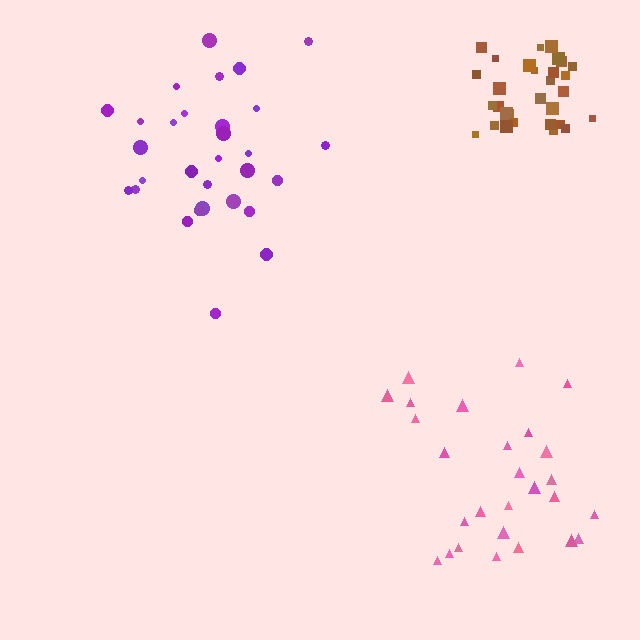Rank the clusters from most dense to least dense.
brown, purple, pink.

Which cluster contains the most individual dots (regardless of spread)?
Brown (31).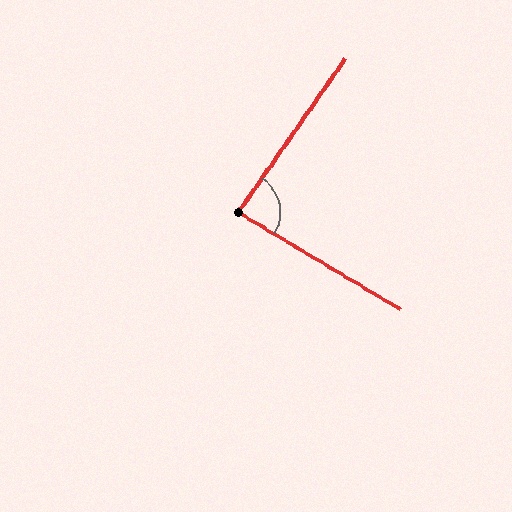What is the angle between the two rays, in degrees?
Approximately 86 degrees.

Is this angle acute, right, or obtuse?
It is approximately a right angle.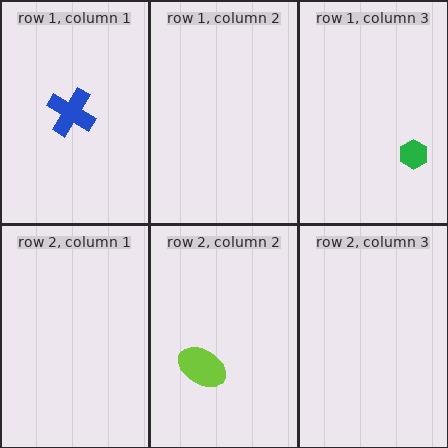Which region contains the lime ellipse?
The row 2, column 2 region.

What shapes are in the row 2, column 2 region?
The lime ellipse.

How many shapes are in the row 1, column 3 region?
1.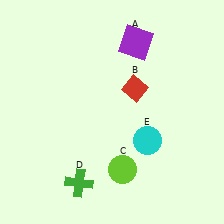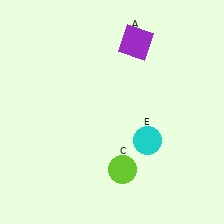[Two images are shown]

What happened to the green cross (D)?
The green cross (D) was removed in Image 2. It was in the bottom-left area of Image 1.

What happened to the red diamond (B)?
The red diamond (B) was removed in Image 2. It was in the top-right area of Image 1.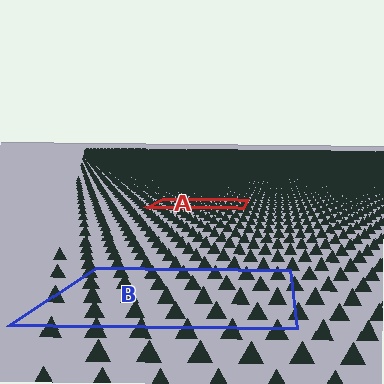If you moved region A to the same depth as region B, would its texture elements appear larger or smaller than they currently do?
They would appear larger. At a closer depth, the same texture elements are projected at a bigger on-screen size.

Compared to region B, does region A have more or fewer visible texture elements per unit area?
Region A has more texture elements per unit area — they are packed more densely because it is farther away.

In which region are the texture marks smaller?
The texture marks are smaller in region A, because it is farther away.